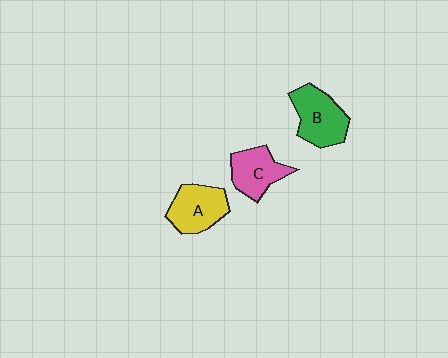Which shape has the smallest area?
Shape C (pink).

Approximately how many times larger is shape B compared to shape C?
Approximately 1.2 times.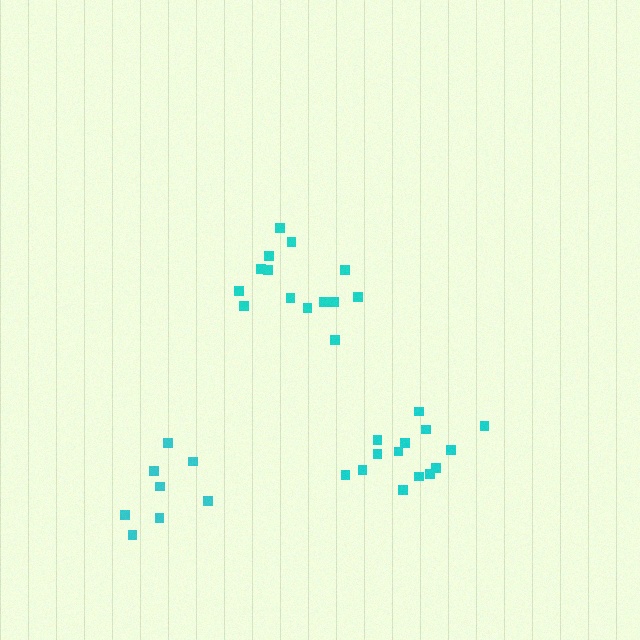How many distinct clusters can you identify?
There are 3 distinct clusters.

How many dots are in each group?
Group 1: 14 dots, Group 2: 14 dots, Group 3: 8 dots (36 total).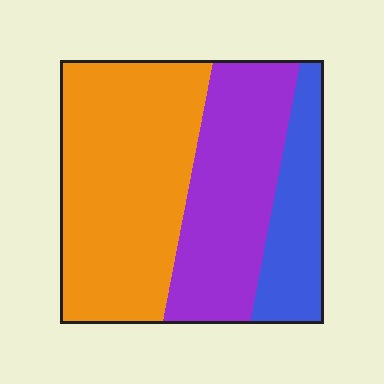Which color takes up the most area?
Orange, at roughly 50%.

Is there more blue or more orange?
Orange.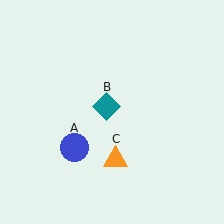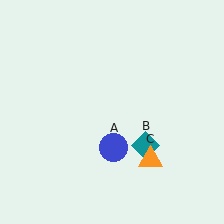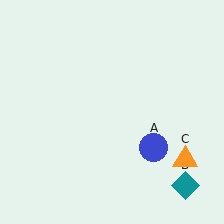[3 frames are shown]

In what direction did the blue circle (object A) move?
The blue circle (object A) moved right.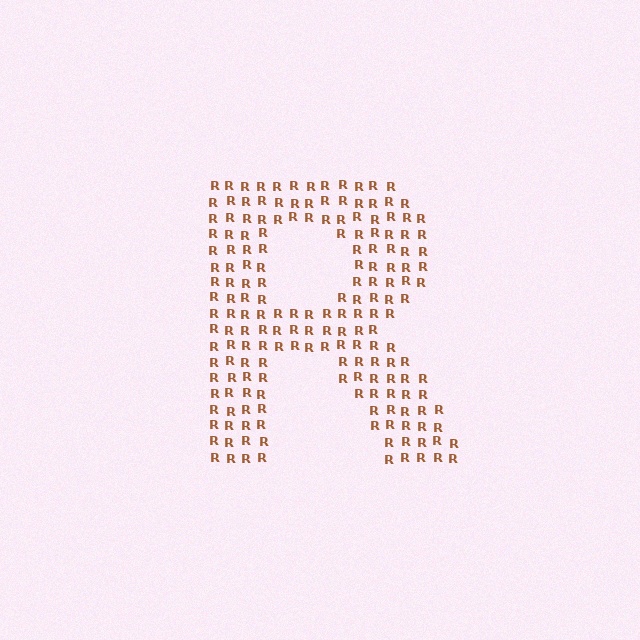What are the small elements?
The small elements are letter R's.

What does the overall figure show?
The overall figure shows the letter R.